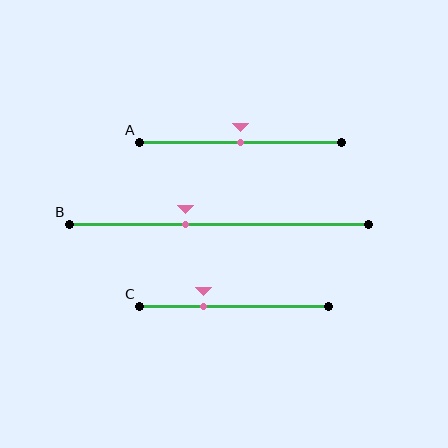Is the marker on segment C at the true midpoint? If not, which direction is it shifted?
No, the marker on segment C is shifted to the left by about 16% of the segment length.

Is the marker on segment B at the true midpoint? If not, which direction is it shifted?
No, the marker on segment B is shifted to the left by about 11% of the segment length.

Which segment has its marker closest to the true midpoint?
Segment A has its marker closest to the true midpoint.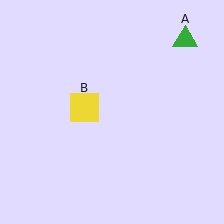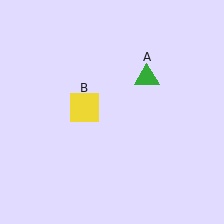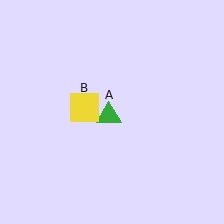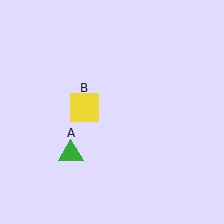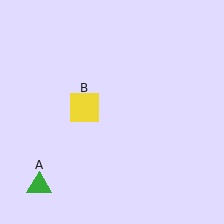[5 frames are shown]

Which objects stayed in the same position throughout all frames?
Yellow square (object B) remained stationary.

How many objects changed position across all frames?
1 object changed position: green triangle (object A).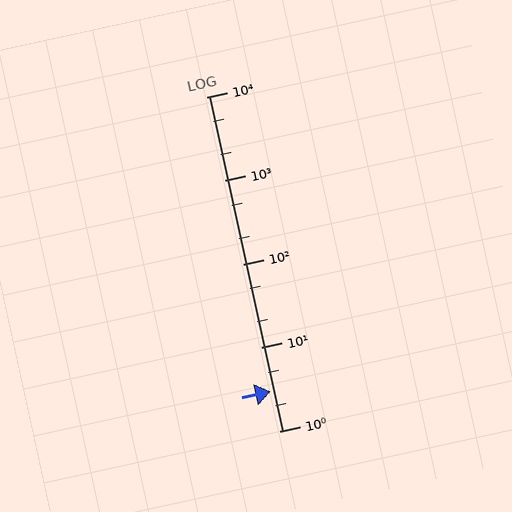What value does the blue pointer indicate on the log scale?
The pointer indicates approximately 3.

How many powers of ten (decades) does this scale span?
The scale spans 4 decades, from 1 to 10000.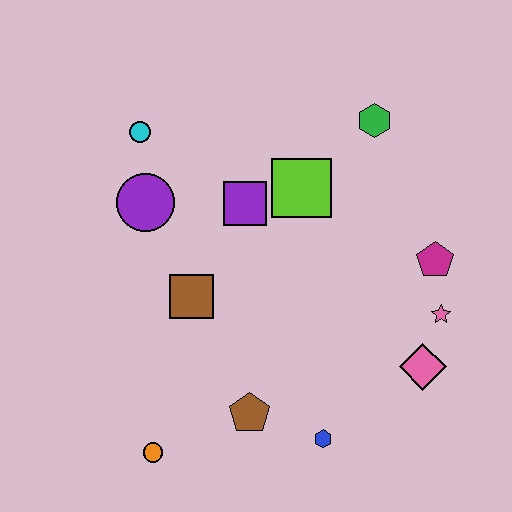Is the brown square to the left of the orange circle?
No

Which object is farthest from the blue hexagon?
The cyan circle is farthest from the blue hexagon.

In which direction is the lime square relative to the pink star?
The lime square is to the left of the pink star.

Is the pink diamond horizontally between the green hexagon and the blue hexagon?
No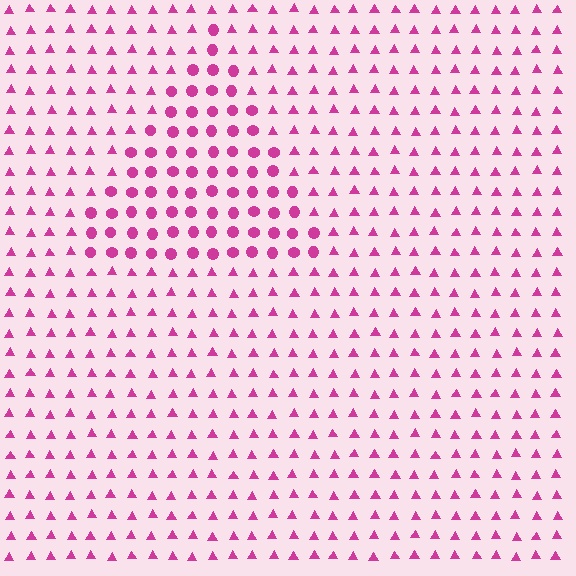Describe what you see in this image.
The image is filled with small magenta elements arranged in a uniform grid. A triangle-shaped region contains circles, while the surrounding area contains triangles. The boundary is defined purely by the change in element shape.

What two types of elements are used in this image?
The image uses circles inside the triangle region and triangles outside it.